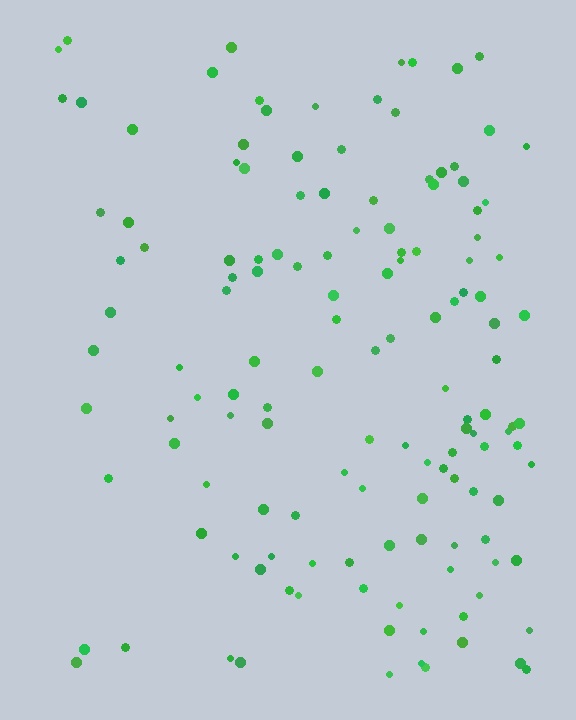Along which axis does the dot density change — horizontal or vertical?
Horizontal.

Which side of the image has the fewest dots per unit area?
The left.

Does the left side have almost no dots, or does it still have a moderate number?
Still a moderate number, just noticeably fewer than the right.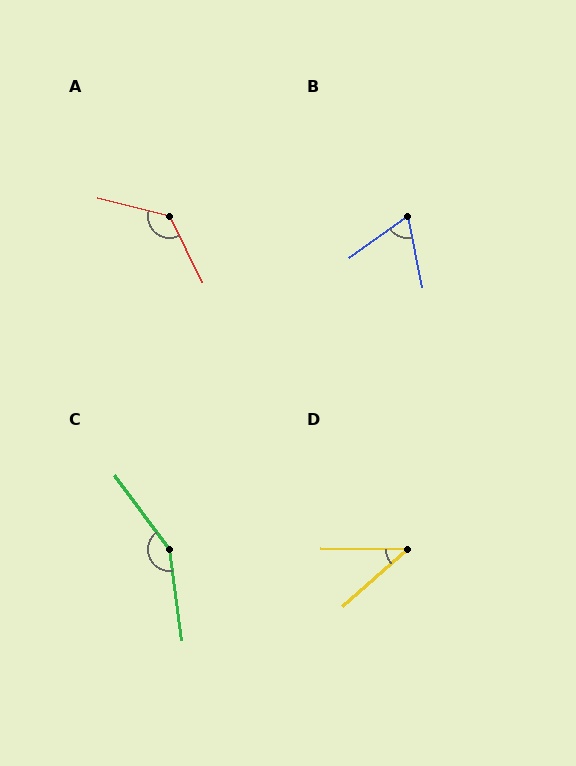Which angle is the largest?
C, at approximately 151 degrees.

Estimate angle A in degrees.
Approximately 130 degrees.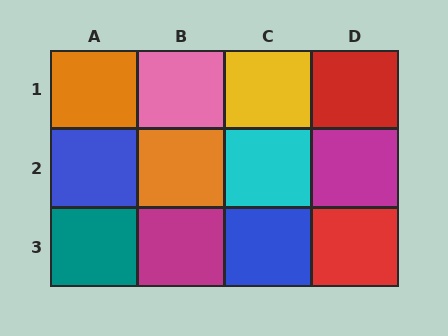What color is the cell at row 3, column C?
Blue.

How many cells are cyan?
1 cell is cyan.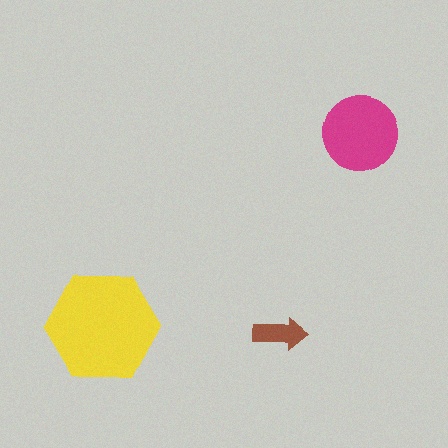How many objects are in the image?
There are 3 objects in the image.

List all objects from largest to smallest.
The yellow hexagon, the magenta circle, the brown arrow.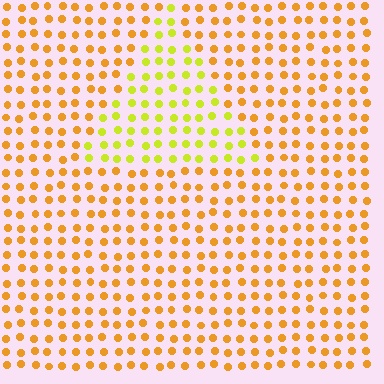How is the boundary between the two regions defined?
The boundary is defined purely by a slight shift in hue (about 35 degrees). Spacing, size, and orientation are identical on both sides.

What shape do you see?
I see a triangle.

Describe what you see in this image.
The image is filled with small orange elements in a uniform arrangement. A triangle-shaped region is visible where the elements are tinted to a slightly different hue, forming a subtle color boundary.